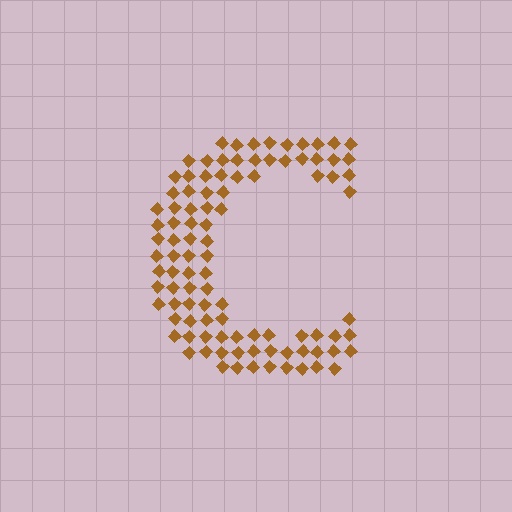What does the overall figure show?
The overall figure shows the letter C.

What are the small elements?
The small elements are diamonds.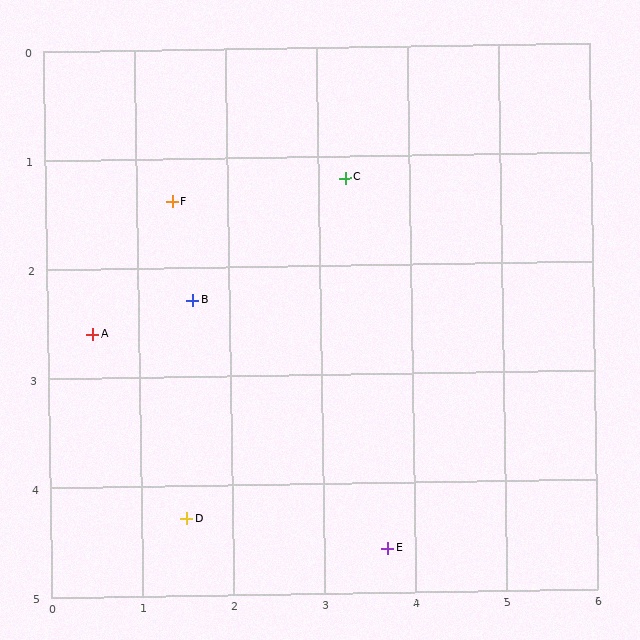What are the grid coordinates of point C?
Point C is at approximately (3.3, 1.2).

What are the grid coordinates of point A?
Point A is at approximately (0.5, 2.6).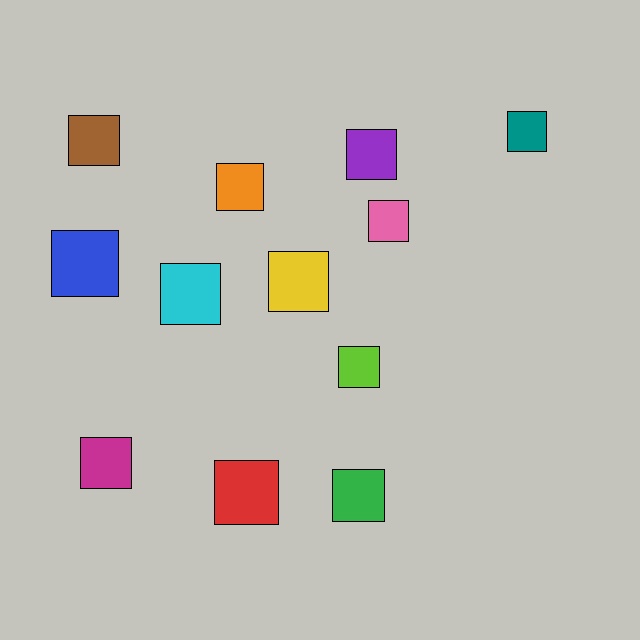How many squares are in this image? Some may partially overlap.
There are 12 squares.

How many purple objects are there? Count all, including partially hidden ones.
There is 1 purple object.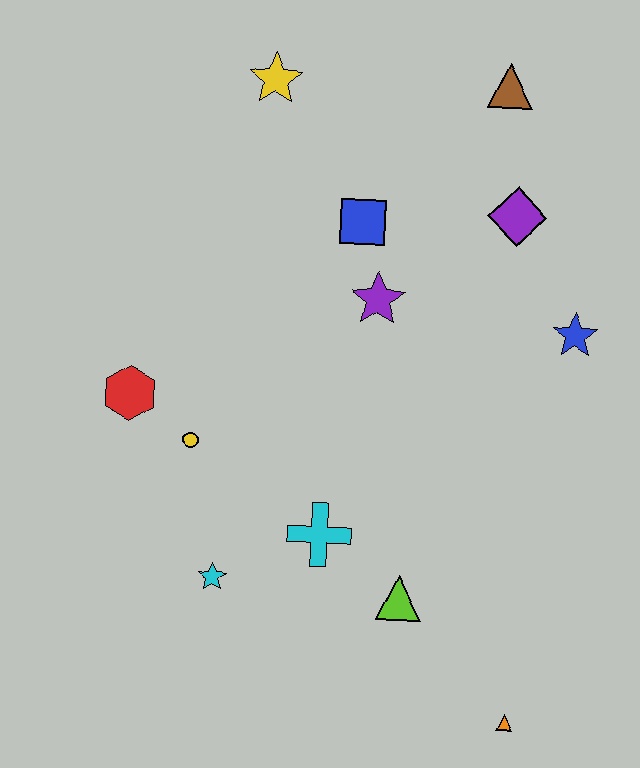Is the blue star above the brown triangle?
No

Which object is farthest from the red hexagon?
The orange triangle is farthest from the red hexagon.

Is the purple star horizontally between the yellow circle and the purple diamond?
Yes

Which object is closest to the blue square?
The purple star is closest to the blue square.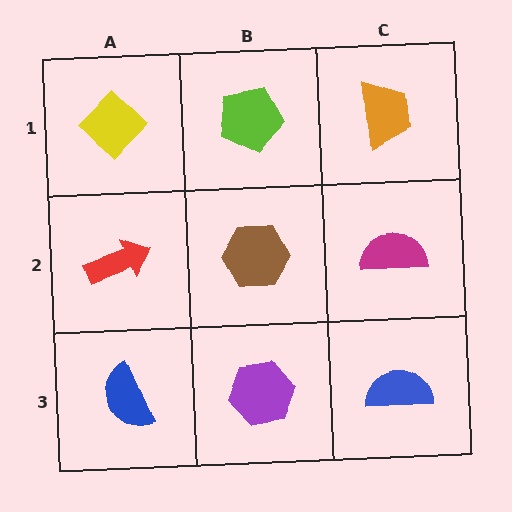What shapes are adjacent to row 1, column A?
A red arrow (row 2, column A), a lime pentagon (row 1, column B).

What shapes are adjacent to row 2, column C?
An orange trapezoid (row 1, column C), a blue semicircle (row 3, column C), a brown hexagon (row 2, column B).